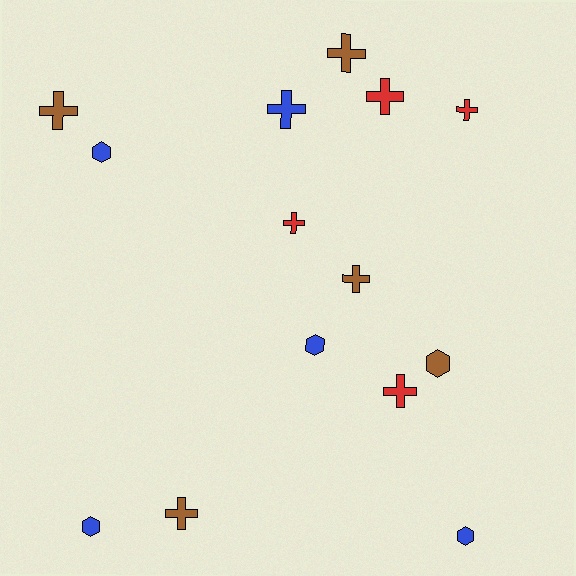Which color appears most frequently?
Brown, with 5 objects.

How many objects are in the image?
There are 14 objects.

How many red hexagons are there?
There are no red hexagons.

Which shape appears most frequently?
Cross, with 9 objects.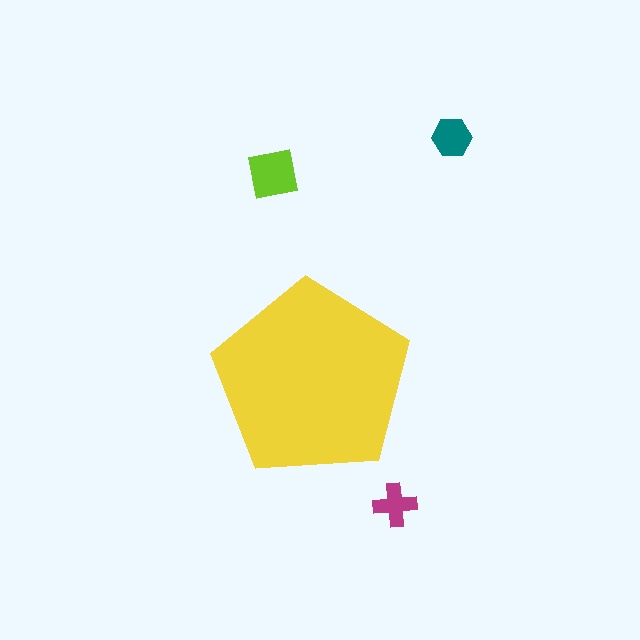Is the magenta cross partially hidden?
No, the magenta cross is fully visible.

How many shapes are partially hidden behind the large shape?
0 shapes are partially hidden.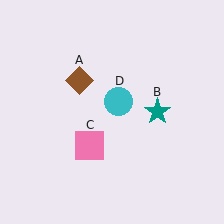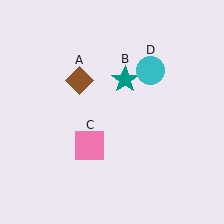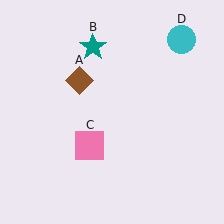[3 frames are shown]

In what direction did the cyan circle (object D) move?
The cyan circle (object D) moved up and to the right.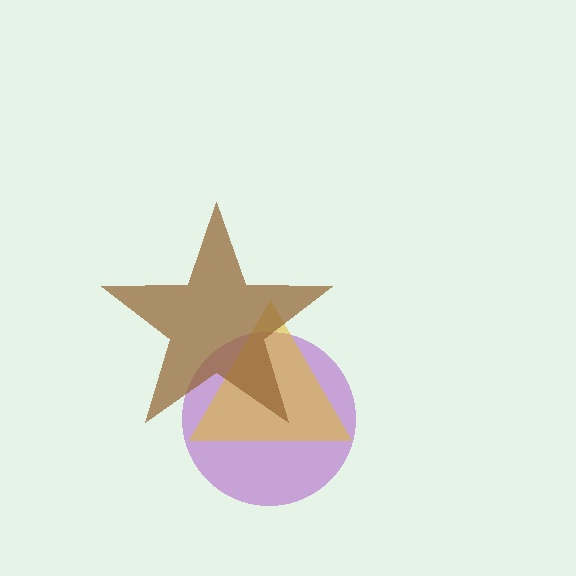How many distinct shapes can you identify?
There are 3 distinct shapes: a purple circle, a yellow triangle, a brown star.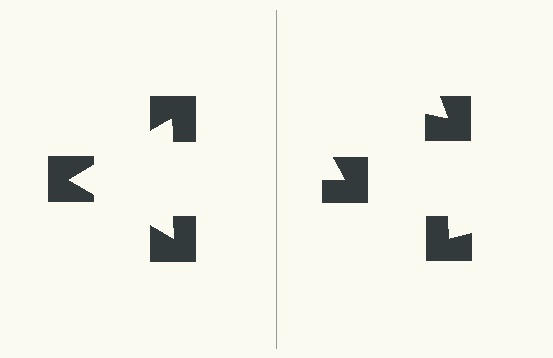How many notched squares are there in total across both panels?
6 — 3 on each side.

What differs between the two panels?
The notched squares are positioned identically on both sides; only the wedge orientations differ. On the left they align to a triangle; on the right they are misaligned.